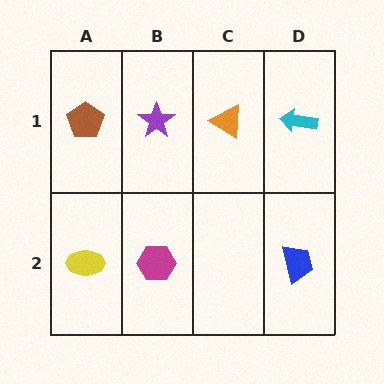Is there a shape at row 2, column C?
No, that cell is empty.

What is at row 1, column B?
A purple star.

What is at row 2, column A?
A yellow ellipse.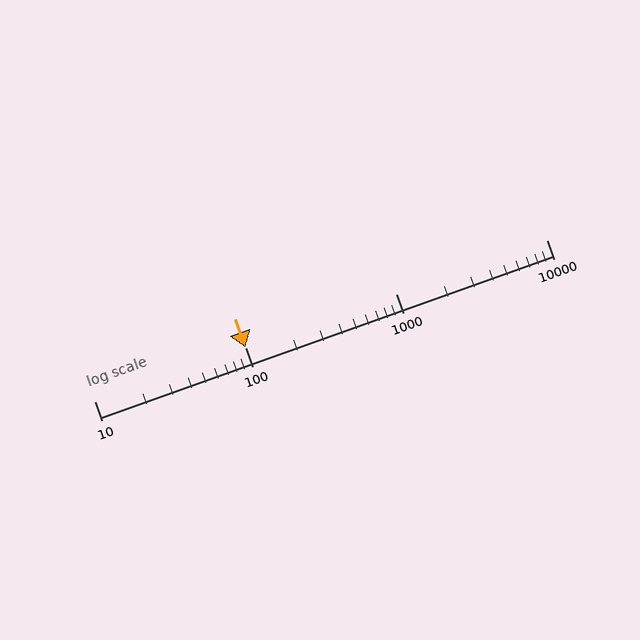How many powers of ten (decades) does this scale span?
The scale spans 3 decades, from 10 to 10000.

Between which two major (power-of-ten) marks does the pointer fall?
The pointer is between 100 and 1000.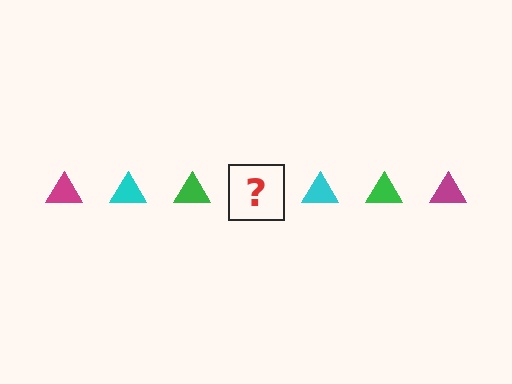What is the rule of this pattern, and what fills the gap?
The rule is that the pattern cycles through magenta, cyan, green triangles. The gap should be filled with a magenta triangle.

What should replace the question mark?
The question mark should be replaced with a magenta triangle.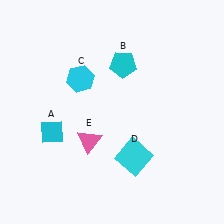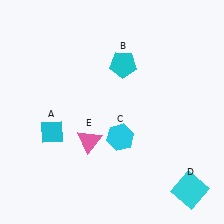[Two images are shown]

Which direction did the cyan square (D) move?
The cyan square (D) moved right.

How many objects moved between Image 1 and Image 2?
2 objects moved between the two images.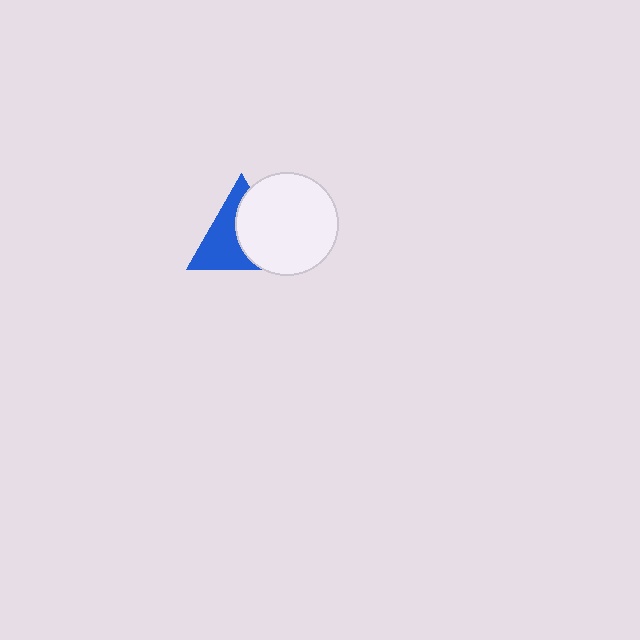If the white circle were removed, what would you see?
You would see the complete blue triangle.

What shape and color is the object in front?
The object in front is a white circle.